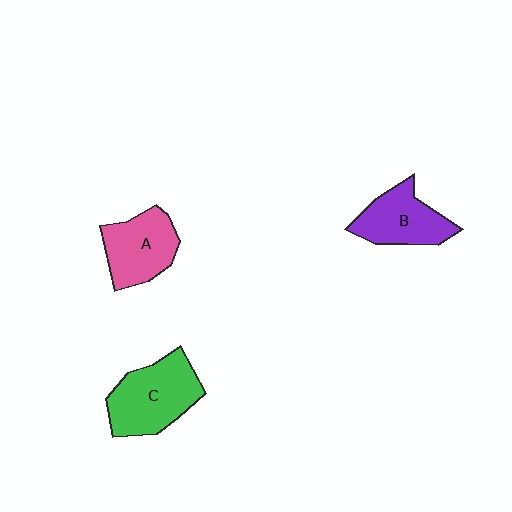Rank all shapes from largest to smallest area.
From largest to smallest: C (green), A (pink), B (purple).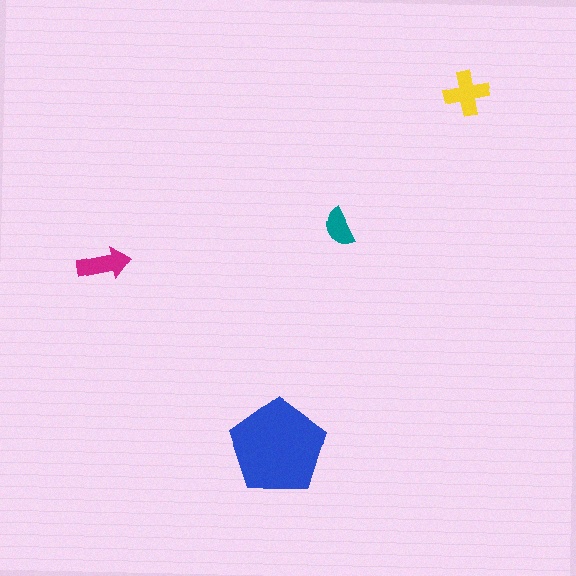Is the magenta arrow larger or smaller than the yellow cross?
Smaller.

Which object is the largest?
The blue pentagon.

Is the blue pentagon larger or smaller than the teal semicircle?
Larger.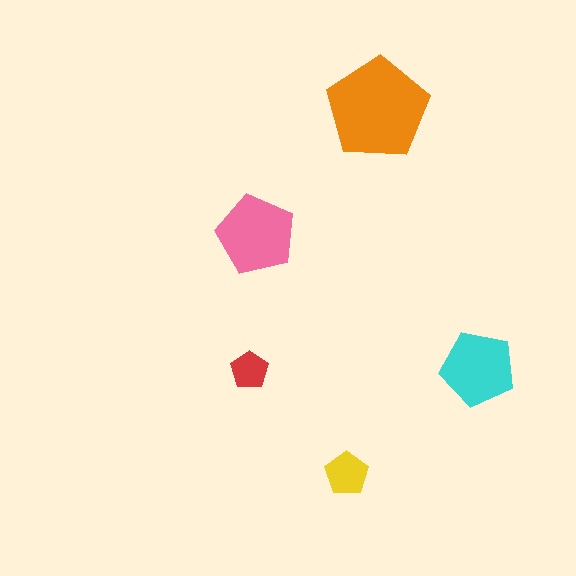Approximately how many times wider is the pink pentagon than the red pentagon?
About 2 times wider.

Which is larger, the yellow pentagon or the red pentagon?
The yellow one.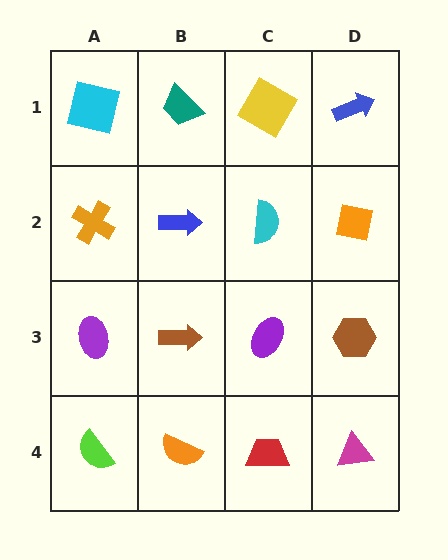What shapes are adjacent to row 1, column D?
An orange square (row 2, column D), a yellow square (row 1, column C).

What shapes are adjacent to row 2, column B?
A teal trapezoid (row 1, column B), a brown arrow (row 3, column B), an orange cross (row 2, column A), a cyan semicircle (row 2, column C).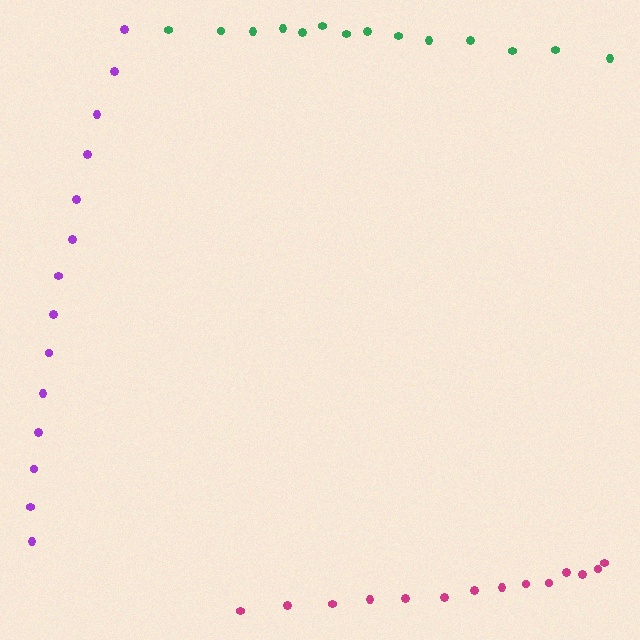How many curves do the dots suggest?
There are 3 distinct paths.